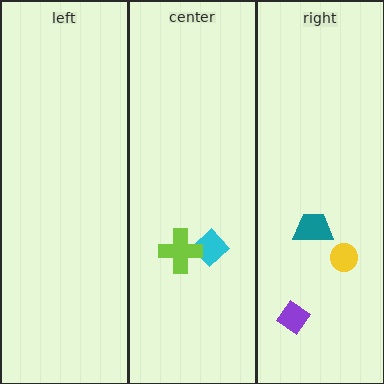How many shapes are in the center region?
2.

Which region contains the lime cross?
The center region.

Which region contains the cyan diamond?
The center region.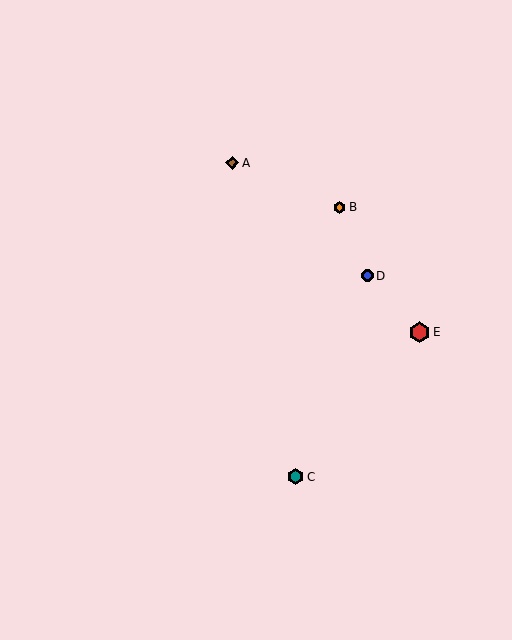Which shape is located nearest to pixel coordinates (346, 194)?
The orange hexagon (labeled B) at (340, 207) is nearest to that location.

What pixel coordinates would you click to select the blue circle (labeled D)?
Click at (367, 276) to select the blue circle D.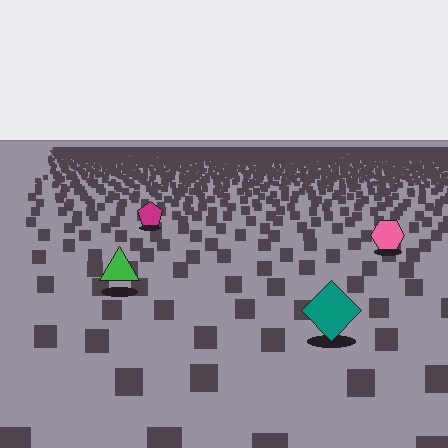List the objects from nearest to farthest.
From nearest to farthest: the teal diamond, the green triangle, the pink hexagon, the magenta pentagon.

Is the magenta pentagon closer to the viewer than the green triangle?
No. The green triangle is closer — you can tell from the texture gradient: the ground texture is coarser near it.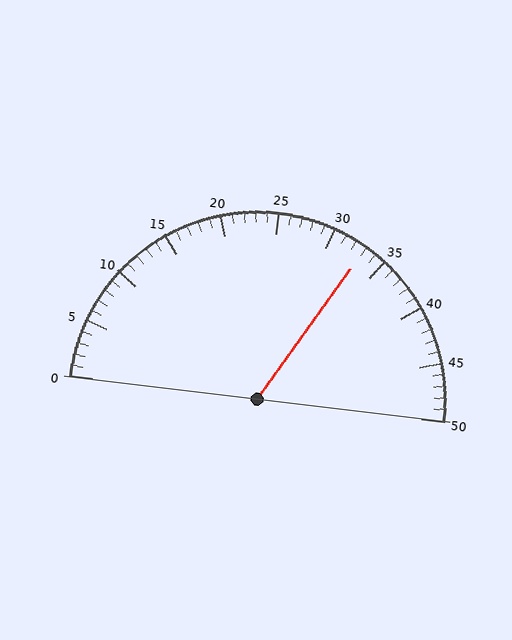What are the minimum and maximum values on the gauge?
The gauge ranges from 0 to 50.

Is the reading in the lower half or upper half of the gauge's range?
The reading is in the upper half of the range (0 to 50).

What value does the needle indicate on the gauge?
The needle indicates approximately 33.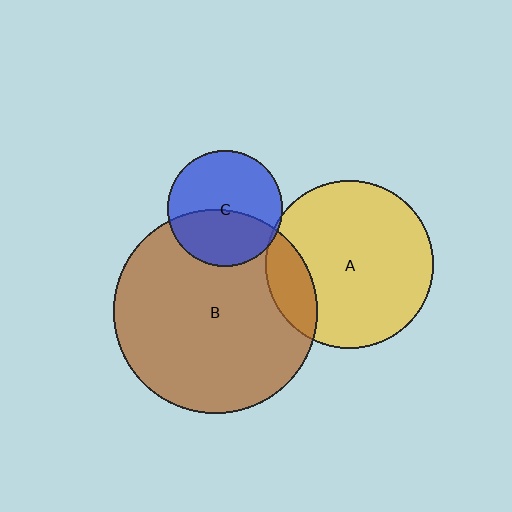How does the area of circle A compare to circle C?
Approximately 2.1 times.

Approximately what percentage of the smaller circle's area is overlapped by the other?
Approximately 15%.